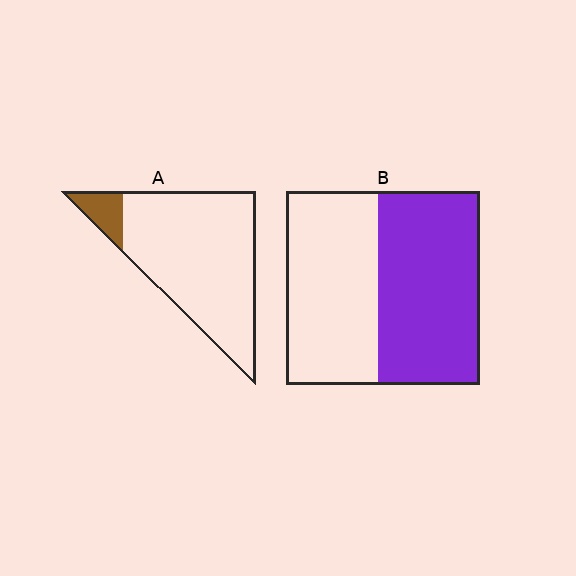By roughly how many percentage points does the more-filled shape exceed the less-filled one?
By roughly 40 percentage points (B over A).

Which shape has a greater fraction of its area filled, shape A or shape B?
Shape B.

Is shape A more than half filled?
No.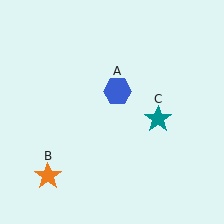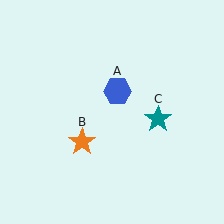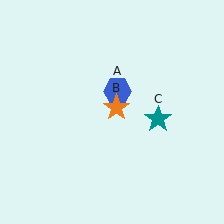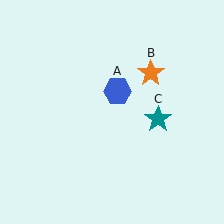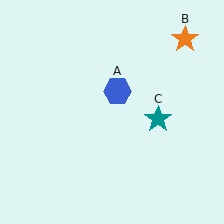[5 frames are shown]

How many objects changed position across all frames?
1 object changed position: orange star (object B).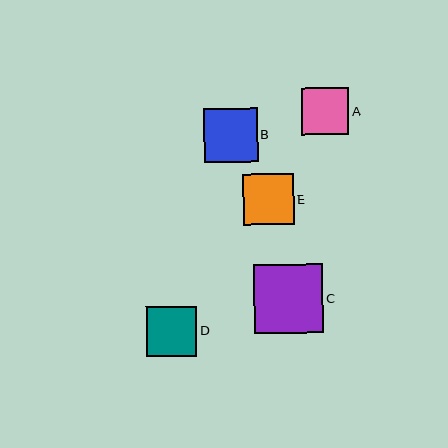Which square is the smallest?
Square A is the smallest with a size of approximately 47 pixels.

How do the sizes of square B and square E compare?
Square B and square E are approximately the same size.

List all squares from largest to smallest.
From largest to smallest: C, B, E, D, A.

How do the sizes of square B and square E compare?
Square B and square E are approximately the same size.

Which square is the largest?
Square C is the largest with a size of approximately 69 pixels.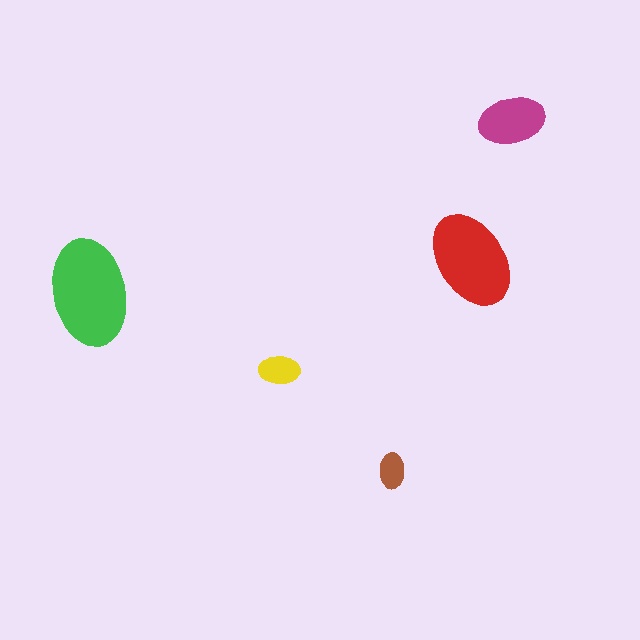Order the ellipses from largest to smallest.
the green one, the red one, the magenta one, the yellow one, the brown one.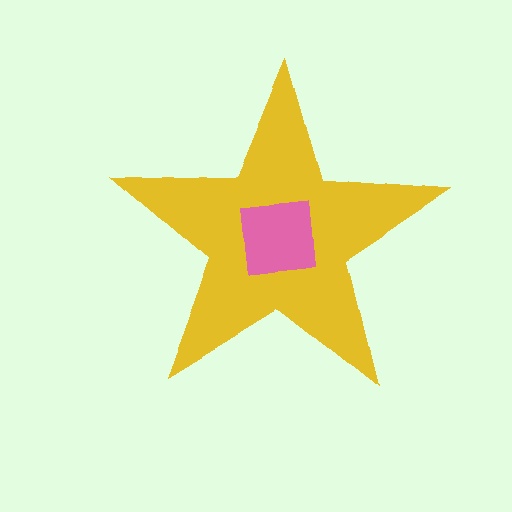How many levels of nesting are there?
2.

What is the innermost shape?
The pink square.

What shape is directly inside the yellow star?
The pink square.